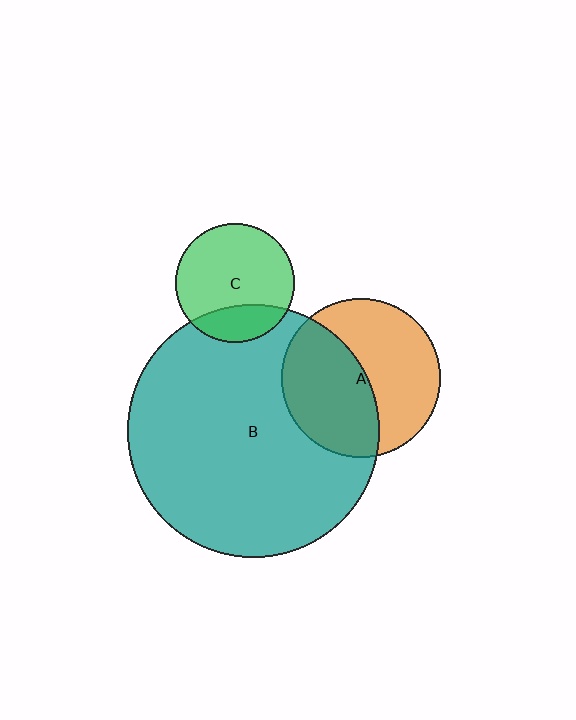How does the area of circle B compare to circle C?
Approximately 4.5 times.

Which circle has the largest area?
Circle B (teal).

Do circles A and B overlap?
Yes.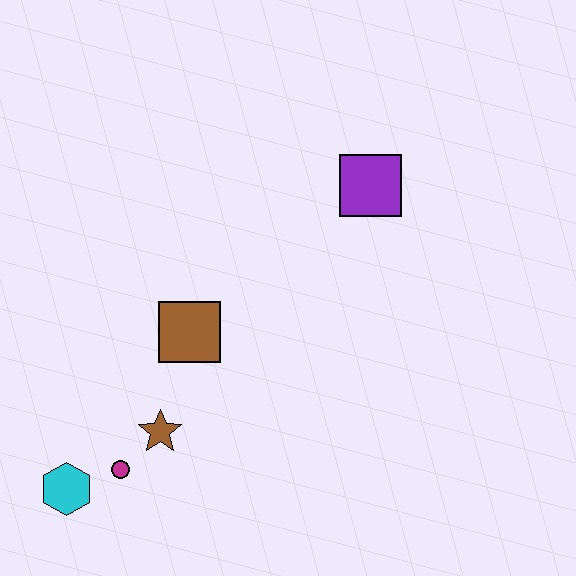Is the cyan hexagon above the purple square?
No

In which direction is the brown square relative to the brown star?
The brown square is above the brown star.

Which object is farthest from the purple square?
The cyan hexagon is farthest from the purple square.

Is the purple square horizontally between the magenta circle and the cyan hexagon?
No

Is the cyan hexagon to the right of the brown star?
No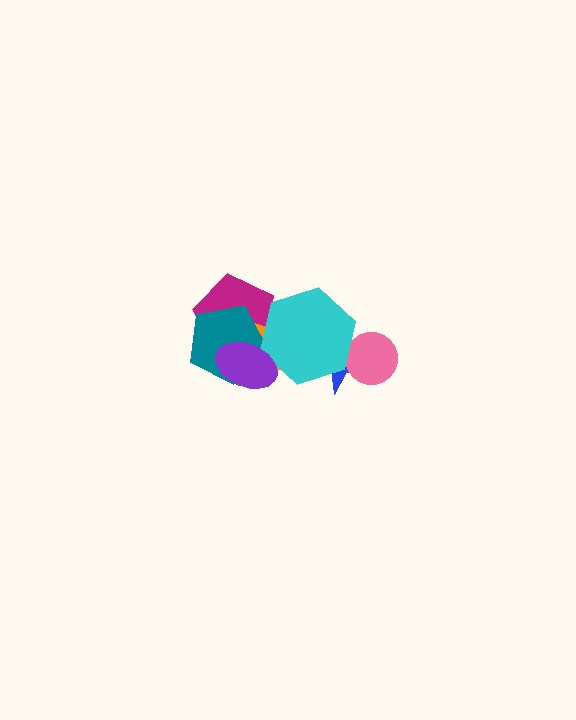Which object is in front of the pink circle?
The cyan hexagon is in front of the pink circle.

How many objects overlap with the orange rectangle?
4 objects overlap with the orange rectangle.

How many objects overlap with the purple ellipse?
4 objects overlap with the purple ellipse.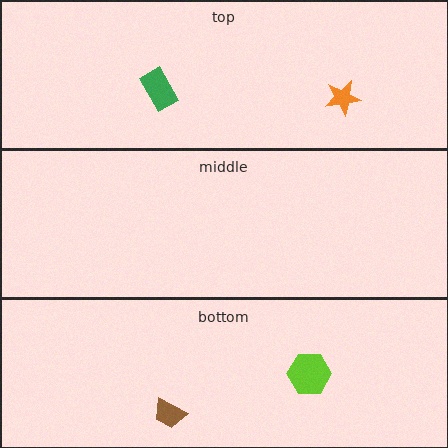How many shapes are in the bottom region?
2.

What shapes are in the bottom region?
The lime hexagon, the brown trapezoid.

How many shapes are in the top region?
2.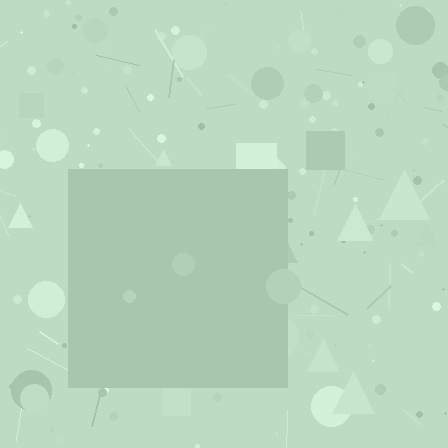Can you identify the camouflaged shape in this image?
The camouflaged shape is a square.